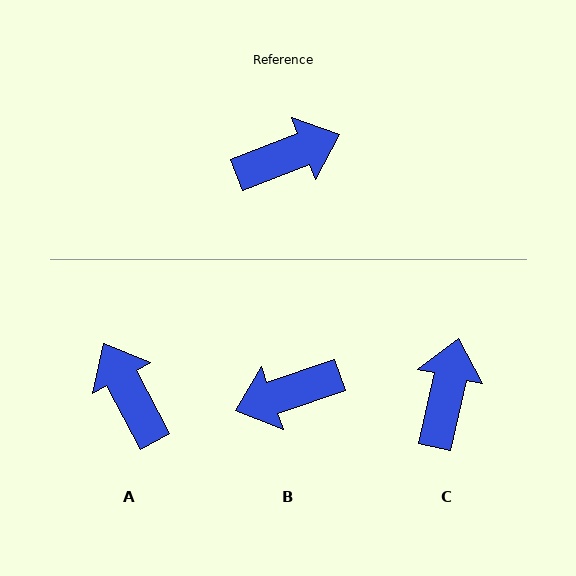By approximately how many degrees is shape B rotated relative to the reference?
Approximately 177 degrees counter-clockwise.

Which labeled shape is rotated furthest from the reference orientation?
B, about 177 degrees away.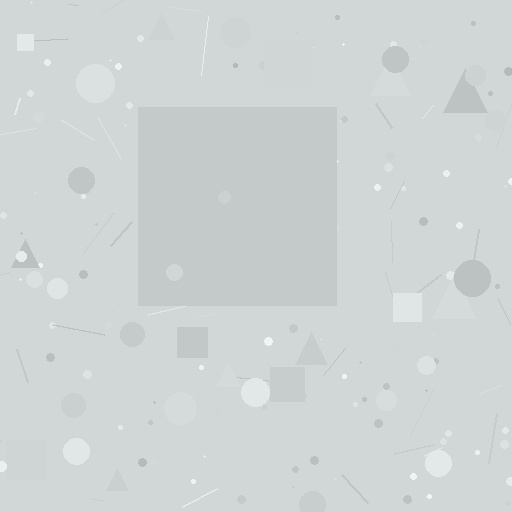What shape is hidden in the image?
A square is hidden in the image.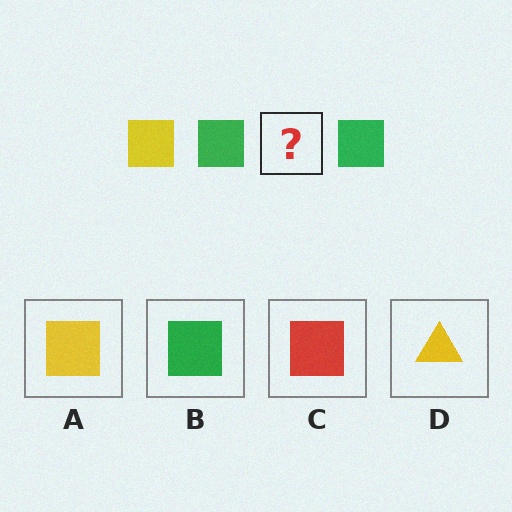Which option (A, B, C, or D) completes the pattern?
A.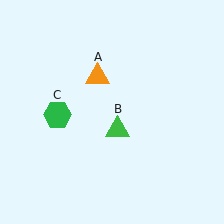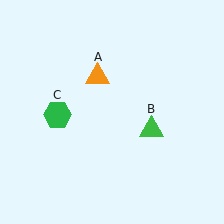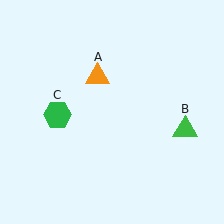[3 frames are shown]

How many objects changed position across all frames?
1 object changed position: green triangle (object B).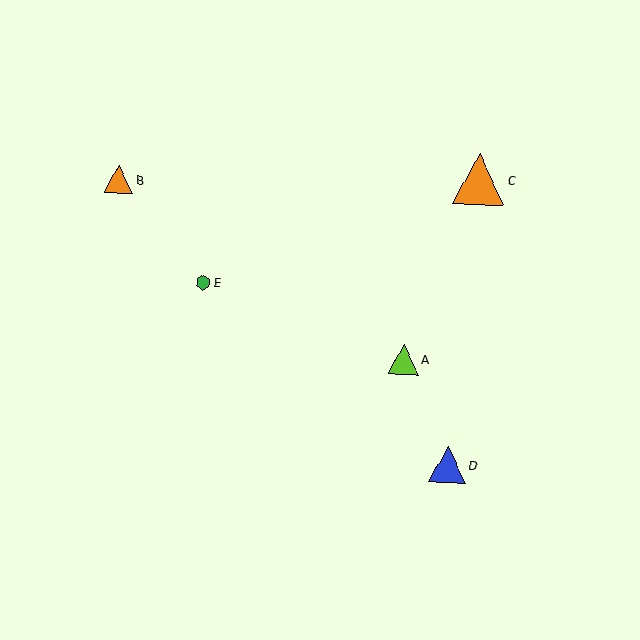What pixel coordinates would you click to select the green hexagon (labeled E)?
Click at (203, 283) to select the green hexagon E.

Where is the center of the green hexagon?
The center of the green hexagon is at (203, 283).